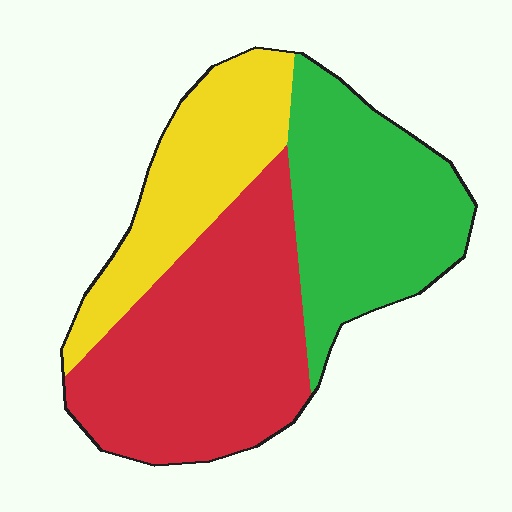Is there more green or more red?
Red.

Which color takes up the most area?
Red, at roughly 45%.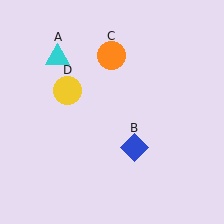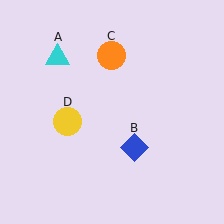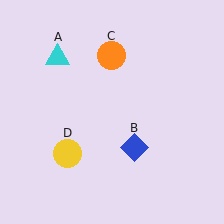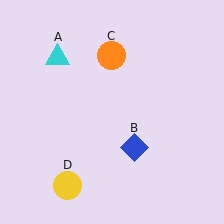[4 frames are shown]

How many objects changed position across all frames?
1 object changed position: yellow circle (object D).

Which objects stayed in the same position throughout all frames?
Cyan triangle (object A) and blue diamond (object B) and orange circle (object C) remained stationary.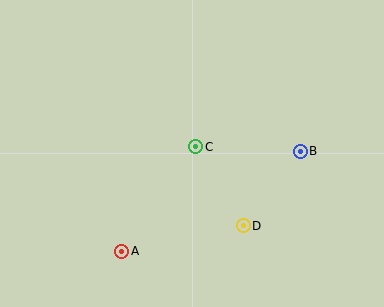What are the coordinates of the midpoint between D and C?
The midpoint between D and C is at (220, 186).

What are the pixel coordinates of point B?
Point B is at (300, 151).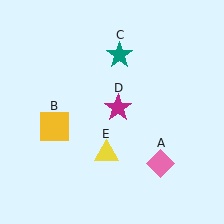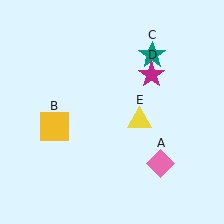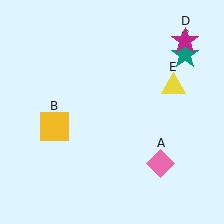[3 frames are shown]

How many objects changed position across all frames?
3 objects changed position: teal star (object C), magenta star (object D), yellow triangle (object E).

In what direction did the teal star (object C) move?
The teal star (object C) moved right.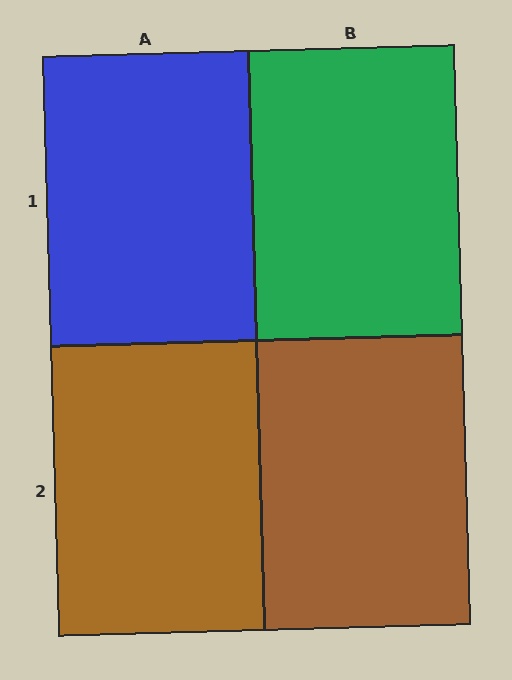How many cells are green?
1 cell is green.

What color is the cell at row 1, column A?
Blue.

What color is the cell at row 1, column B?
Green.